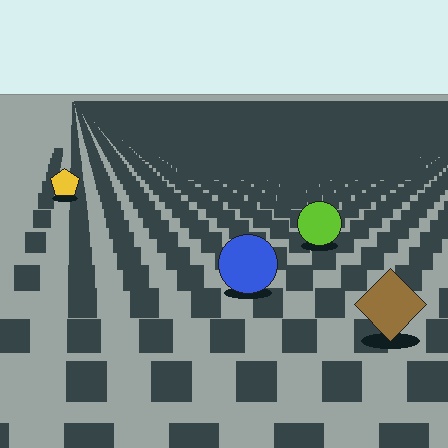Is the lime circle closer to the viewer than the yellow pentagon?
Yes. The lime circle is closer — you can tell from the texture gradient: the ground texture is coarser near it.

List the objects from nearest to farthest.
From nearest to farthest: the brown diamond, the blue circle, the lime circle, the yellow pentagon.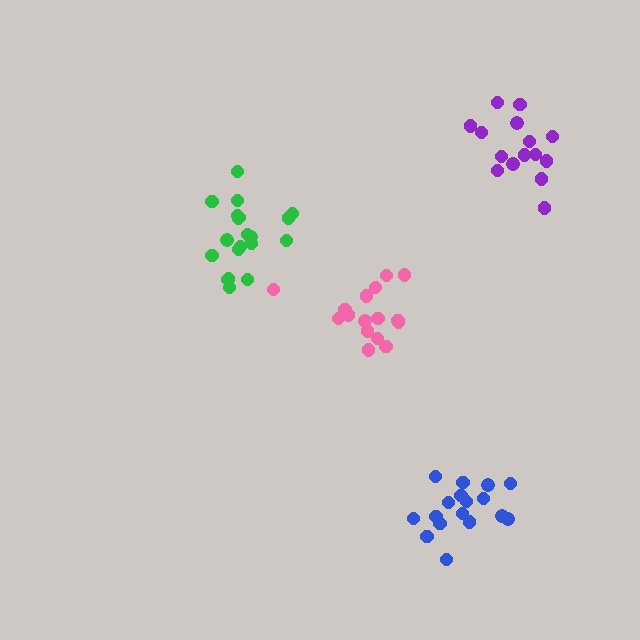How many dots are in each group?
Group 1: 15 dots, Group 2: 20 dots, Group 3: 17 dots, Group 4: 16 dots (68 total).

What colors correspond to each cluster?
The clusters are colored: purple, green, blue, pink.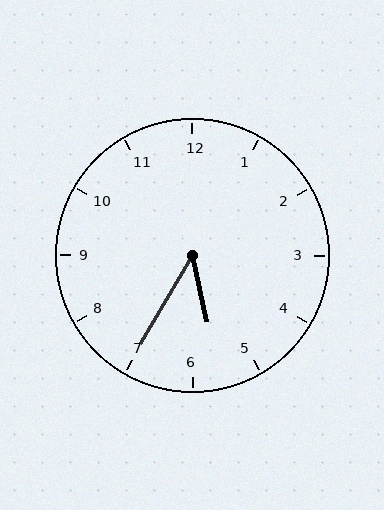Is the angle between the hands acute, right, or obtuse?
It is acute.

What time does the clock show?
5:35.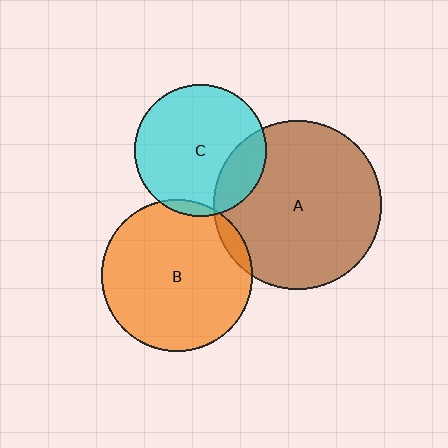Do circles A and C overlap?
Yes.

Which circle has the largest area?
Circle A (brown).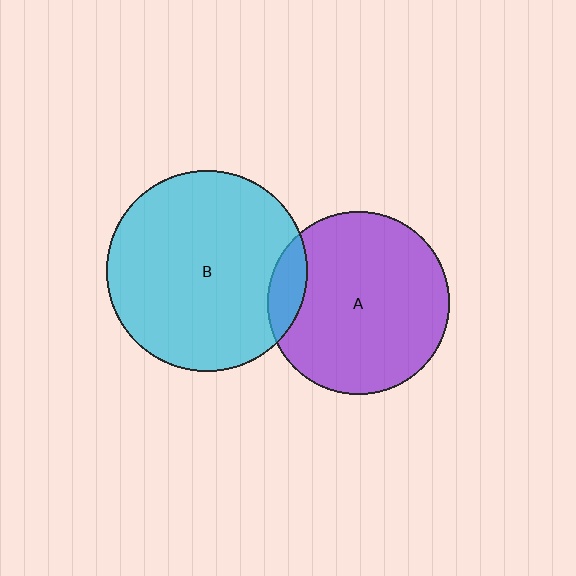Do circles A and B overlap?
Yes.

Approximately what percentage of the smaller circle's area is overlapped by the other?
Approximately 10%.